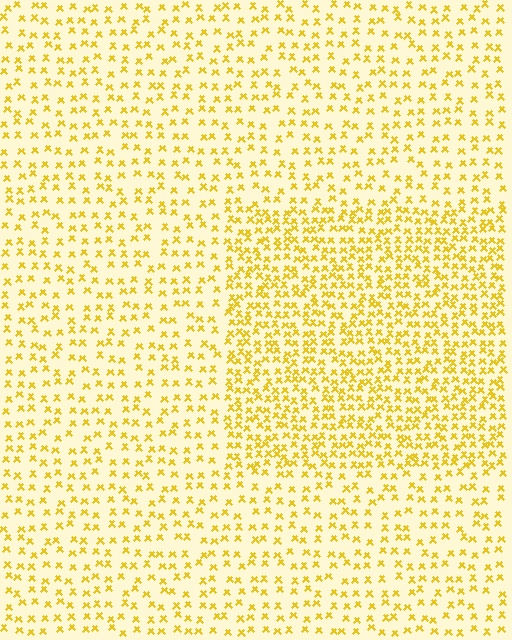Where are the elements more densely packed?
The elements are more densely packed inside the rectangle boundary.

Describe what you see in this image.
The image contains small yellow elements arranged at two different densities. A rectangle-shaped region is visible where the elements are more densely packed than the surrounding area.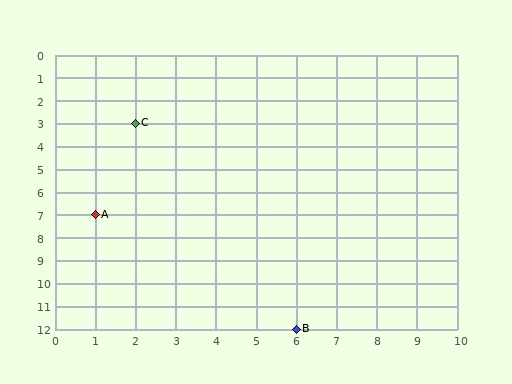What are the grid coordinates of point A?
Point A is at grid coordinates (1, 7).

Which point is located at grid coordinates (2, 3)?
Point C is at (2, 3).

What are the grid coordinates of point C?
Point C is at grid coordinates (2, 3).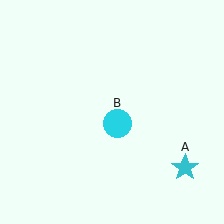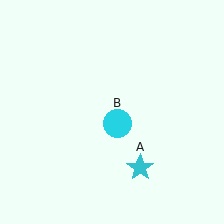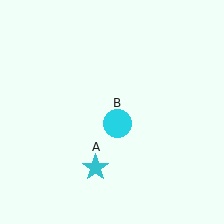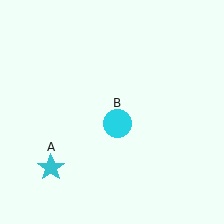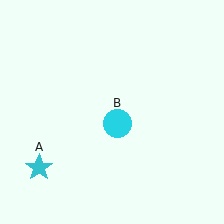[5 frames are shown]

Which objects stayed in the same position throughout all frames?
Cyan circle (object B) remained stationary.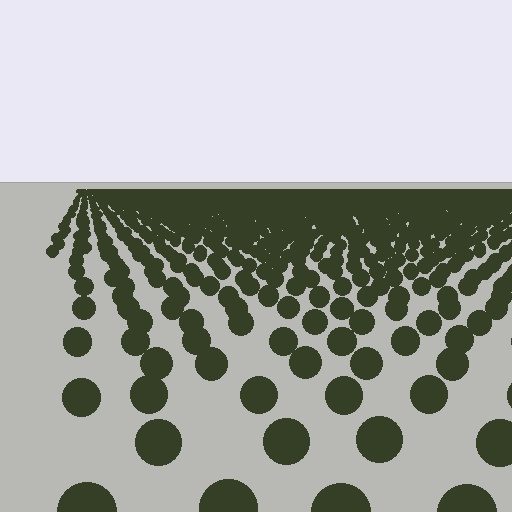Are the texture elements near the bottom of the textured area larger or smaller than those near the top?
Larger. Near the bottom, elements are closer to the viewer and appear at a bigger on-screen size.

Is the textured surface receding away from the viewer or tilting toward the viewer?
The surface is receding away from the viewer. Texture elements get smaller and denser toward the top.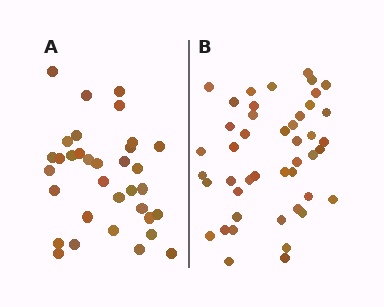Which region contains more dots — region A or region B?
Region B (the right region) has more dots.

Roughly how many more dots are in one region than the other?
Region B has roughly 12 or so more dots than region A.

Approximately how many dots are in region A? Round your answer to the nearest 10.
About 30 dots. (The exact count is 34, which rounds to 30.)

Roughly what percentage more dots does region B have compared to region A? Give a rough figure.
About 30% more.